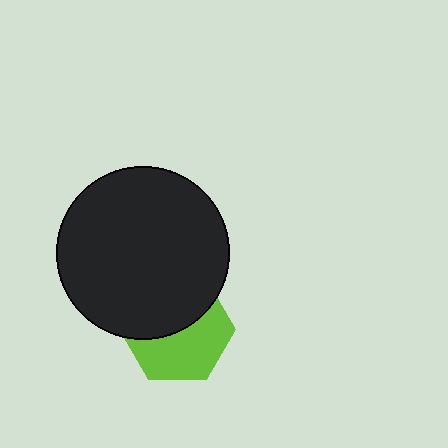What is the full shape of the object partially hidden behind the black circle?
The partially hidden object is a lime hexagon.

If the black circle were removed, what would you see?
You would see the complete lime hexagon.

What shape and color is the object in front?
The object in front is a black circle.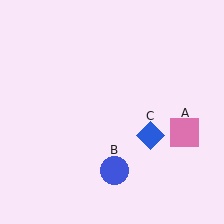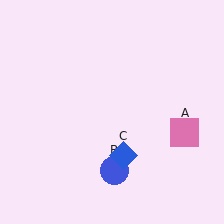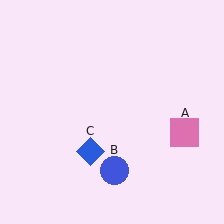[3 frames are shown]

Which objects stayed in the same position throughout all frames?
Pink square (object A) and blue circle (object B) remained stationary.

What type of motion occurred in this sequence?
The blue diamond (object C) rotated clockwise around the center of the scene.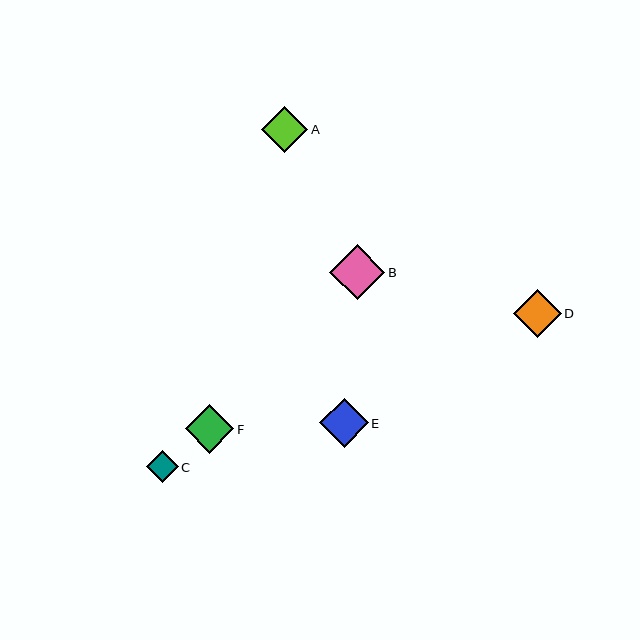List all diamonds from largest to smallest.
From largest to smallest: B, F, E, D, A, C.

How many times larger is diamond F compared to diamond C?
Diamond F is approximately 1.5 times the size of diamond C.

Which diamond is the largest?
Diamond B is the largest with a size of approximately 55 pixels.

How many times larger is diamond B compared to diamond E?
Diamond B is approximately 1.1 times the size of diamond E.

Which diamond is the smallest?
Diamond C is the smallest with a size of approximately 32 pixels.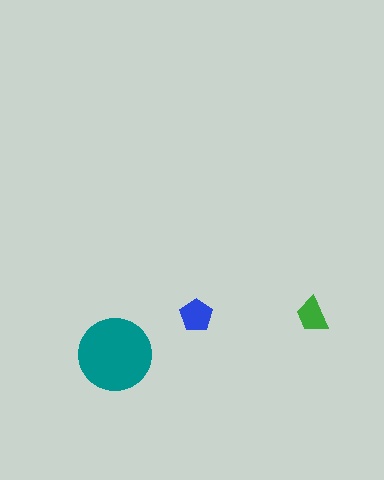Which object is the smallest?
The green trapezoid.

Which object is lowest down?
The teal circle is bottommost.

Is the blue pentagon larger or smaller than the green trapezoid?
Larger.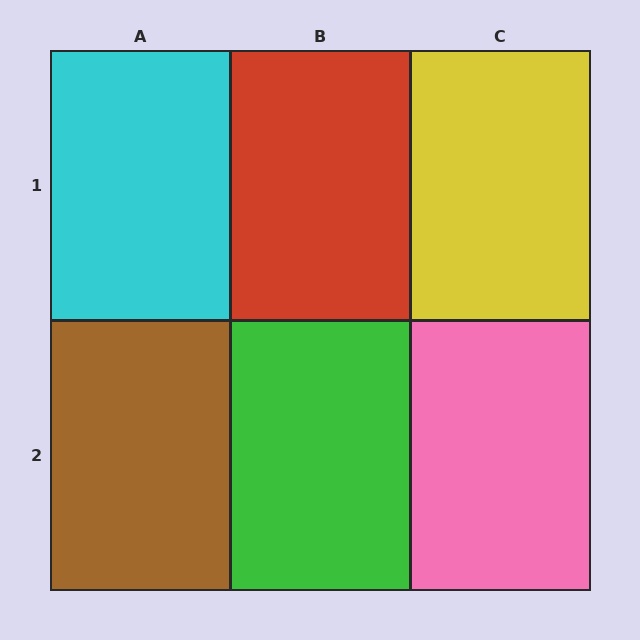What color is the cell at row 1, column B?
Red.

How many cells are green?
1 cell is green.